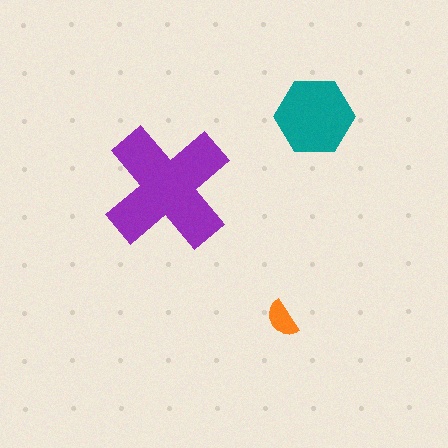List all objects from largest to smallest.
The purple cross, the teal hexagon, the orange semicircle.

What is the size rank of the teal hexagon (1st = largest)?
2nd.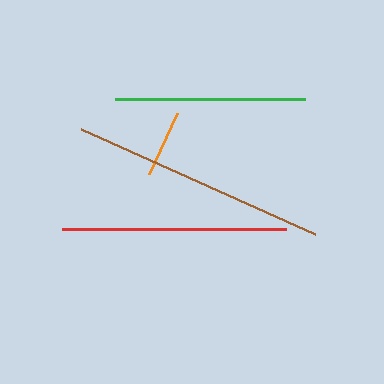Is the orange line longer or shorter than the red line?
The red line is longer than the orange line.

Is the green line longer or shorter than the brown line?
The brown line is longer than the green line.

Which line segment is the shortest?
The orange line is the shortest at approximately 67 pixels.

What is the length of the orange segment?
The orange segment is approximately 67 pixels long.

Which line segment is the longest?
The brown line is the longest at approximately 257 pixels.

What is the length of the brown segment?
The brown segment is approximately 257 pixels long.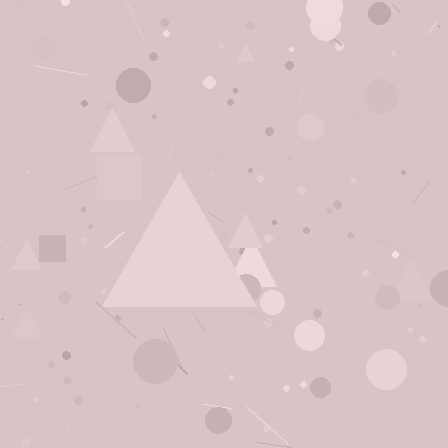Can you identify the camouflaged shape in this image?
The camouflaged shape is a triangle.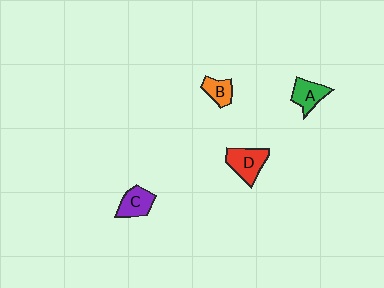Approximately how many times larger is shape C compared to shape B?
Approximately 1.3 times.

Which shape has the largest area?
Shape D (red).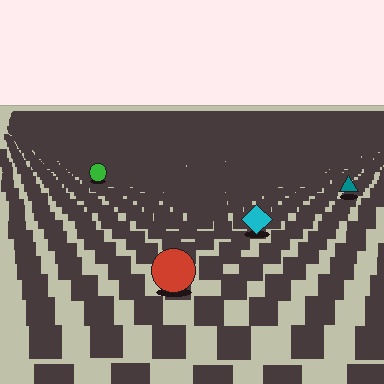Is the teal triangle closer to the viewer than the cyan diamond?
No. The cyan diamond is closer — you can tell from the texture gradient: the ground texture is coarser near it.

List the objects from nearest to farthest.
From nearest to farthest: the red circle, the cyan diamond, the teal triangle, the green circle.